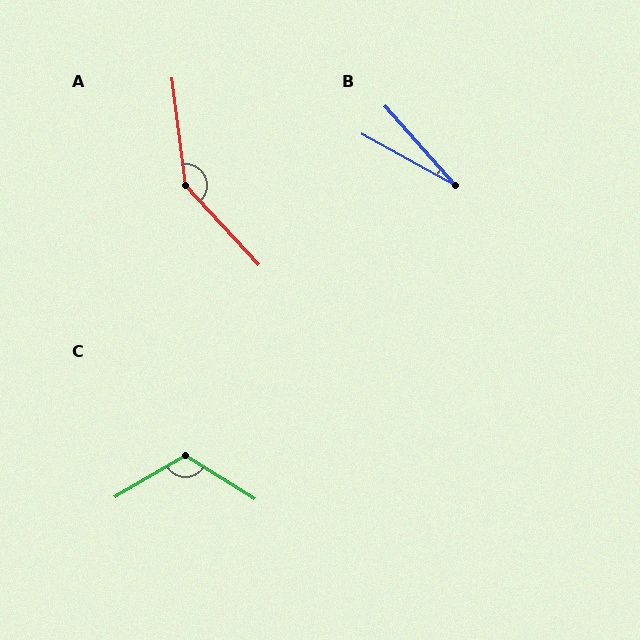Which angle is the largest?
A, at approximately 144 degrees.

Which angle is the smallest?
B, at approximately 20 degrees.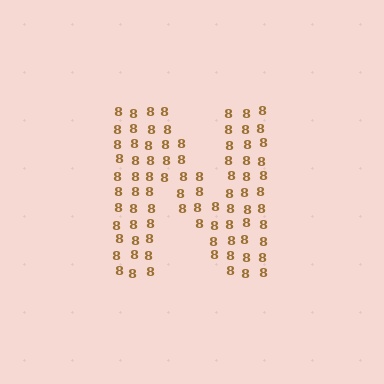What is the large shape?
The large shape is the letter N.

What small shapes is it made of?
It is made of small digit 8's.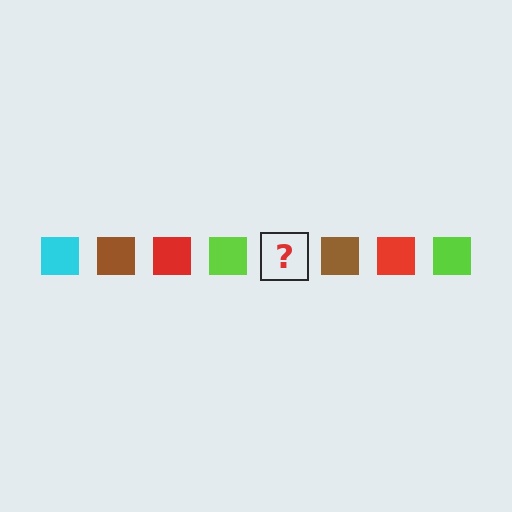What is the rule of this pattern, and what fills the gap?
The rule is that the pattern cycles through cyan, brown, red, lime squares. The gap should be filled with a cyan square.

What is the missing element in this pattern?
The missing element is a cyan square.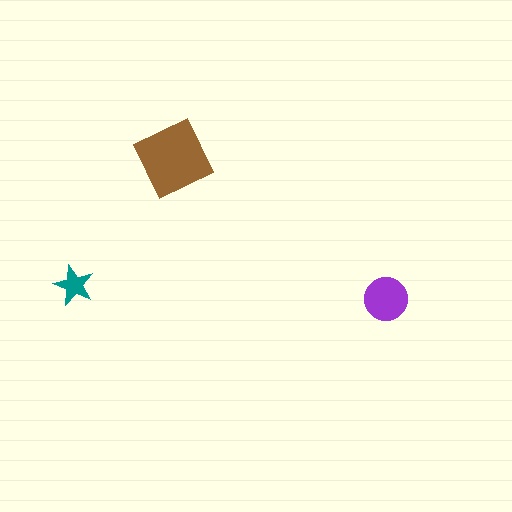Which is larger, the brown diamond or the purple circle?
The brown diamond.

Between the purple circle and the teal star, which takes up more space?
The purple circle.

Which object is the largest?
The brown diamond.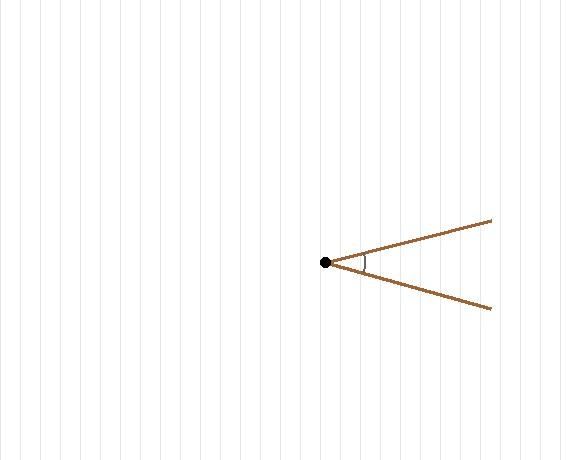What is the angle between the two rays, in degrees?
Approximately 30 degrees.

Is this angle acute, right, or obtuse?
It is acute.